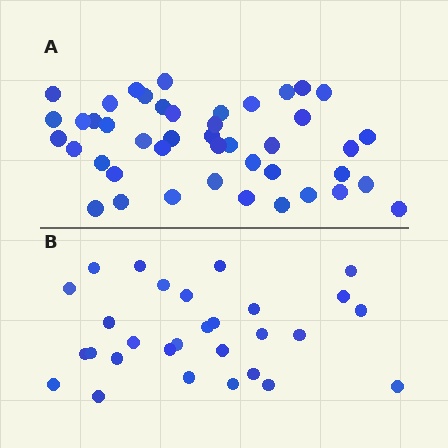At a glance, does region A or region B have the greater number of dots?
Region A (the top region) has more dots.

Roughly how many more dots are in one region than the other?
Region A has approximately 15 more dots than region B.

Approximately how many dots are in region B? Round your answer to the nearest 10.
About 30 dots. (The exact count is 29, which rounds to 30.)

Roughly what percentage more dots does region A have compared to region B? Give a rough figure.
About 50% more.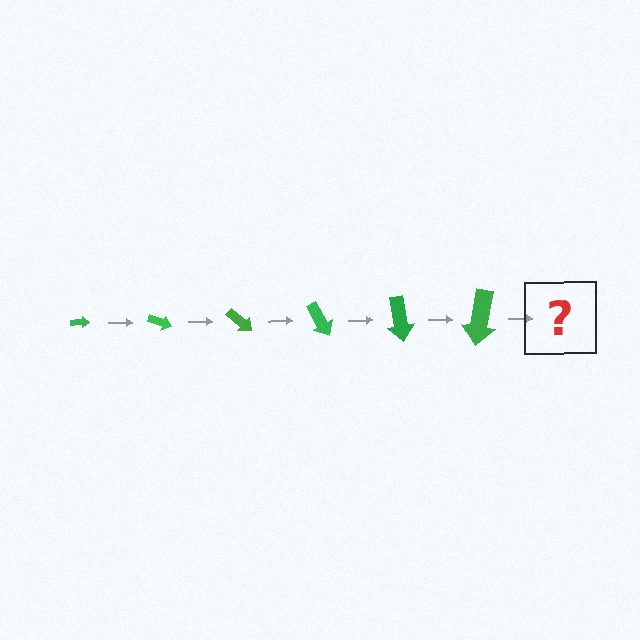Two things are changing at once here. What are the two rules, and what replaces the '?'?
The two rules are that the arrow grows larger each step and it rotates 20 degrees each step. The '?' should be an arrow, larger than the previous one and rotated 120 degrees from the start.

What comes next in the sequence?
The next element should be an arrow, larger than the previous one and rotated 120 degrees from the start.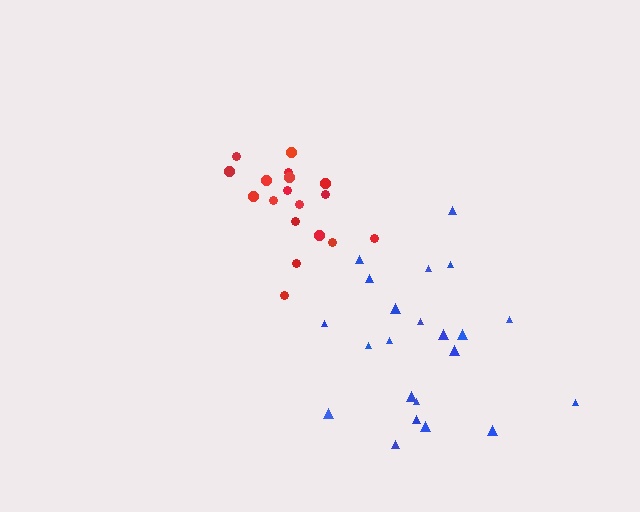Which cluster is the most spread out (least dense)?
Blue.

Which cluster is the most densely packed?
Red.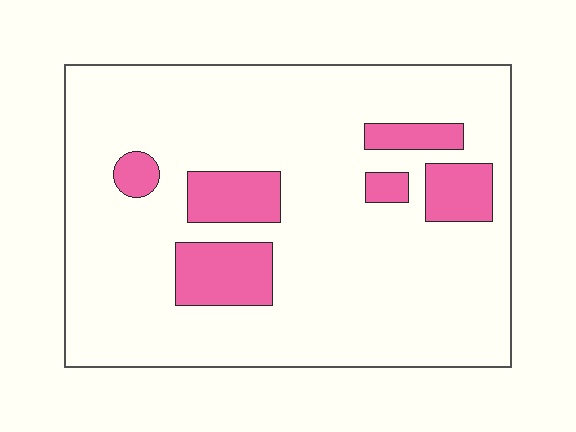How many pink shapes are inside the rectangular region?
6.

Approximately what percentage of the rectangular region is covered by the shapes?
Approximately 15%.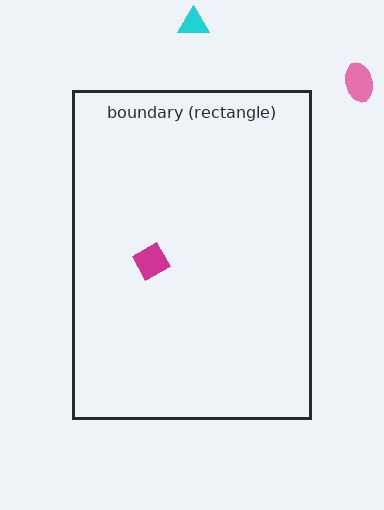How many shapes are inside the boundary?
1 inside, 2 outside.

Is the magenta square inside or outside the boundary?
Inside.